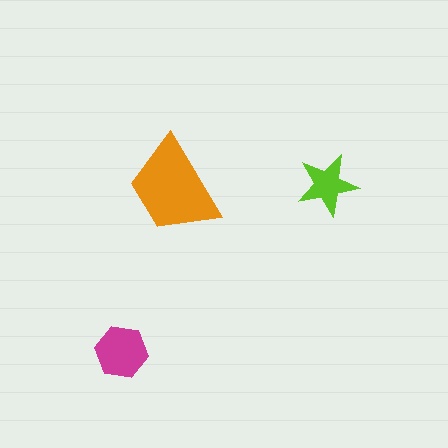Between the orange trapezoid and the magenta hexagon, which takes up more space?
The orange trapezoid.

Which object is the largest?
The orange trapezoid.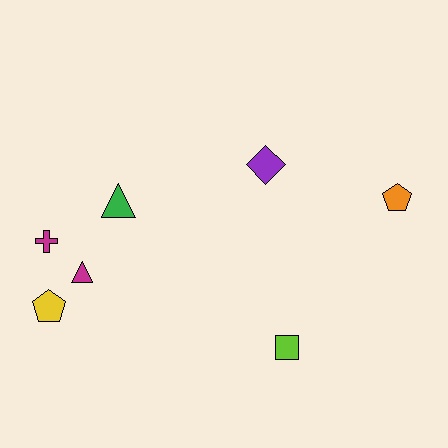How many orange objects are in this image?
There is 1 orange object.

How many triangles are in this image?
There are 2 triangles.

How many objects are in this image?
There are 7 objects.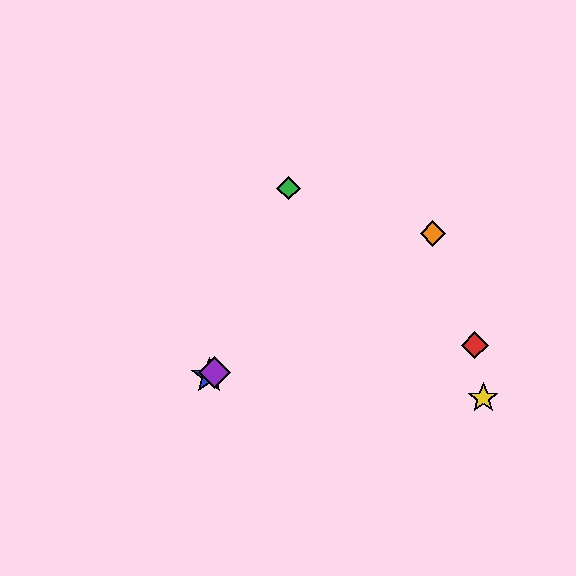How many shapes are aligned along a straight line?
3 shapes (the blue star, the purple diamond, the orange diamond) are aligned along a straight line.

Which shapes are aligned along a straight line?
The blue star, the purple diamond, the orange diamond are aligned along a straight line.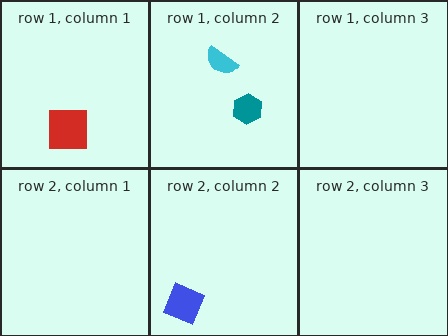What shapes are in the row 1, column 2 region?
The teal hexagon, the cyan semicircle.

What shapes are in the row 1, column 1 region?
The red square.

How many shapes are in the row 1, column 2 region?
2.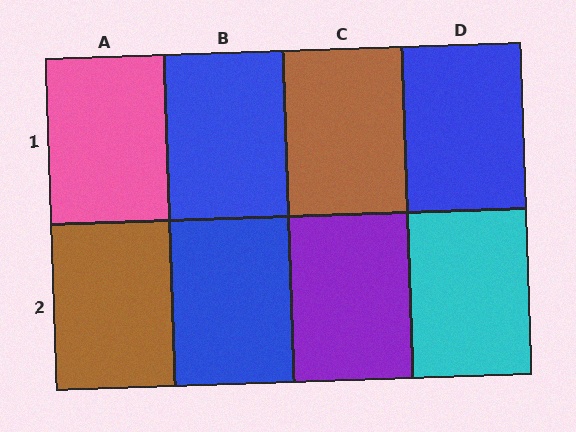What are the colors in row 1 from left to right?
Pink, blue, brown, blue.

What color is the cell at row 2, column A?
Brown.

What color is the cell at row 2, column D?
Cyan.